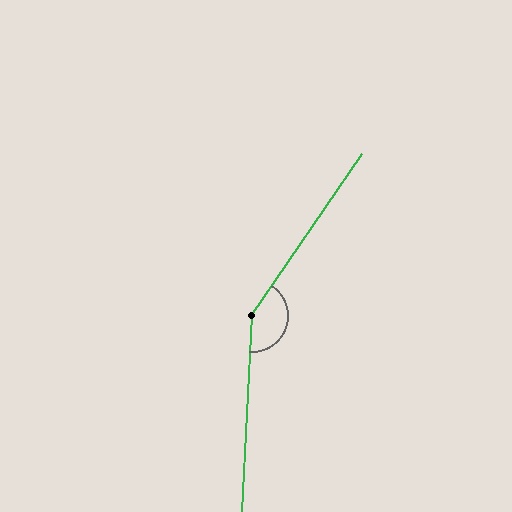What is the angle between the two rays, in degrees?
Approximately 149 degrees.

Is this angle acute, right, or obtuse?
It is obtuse.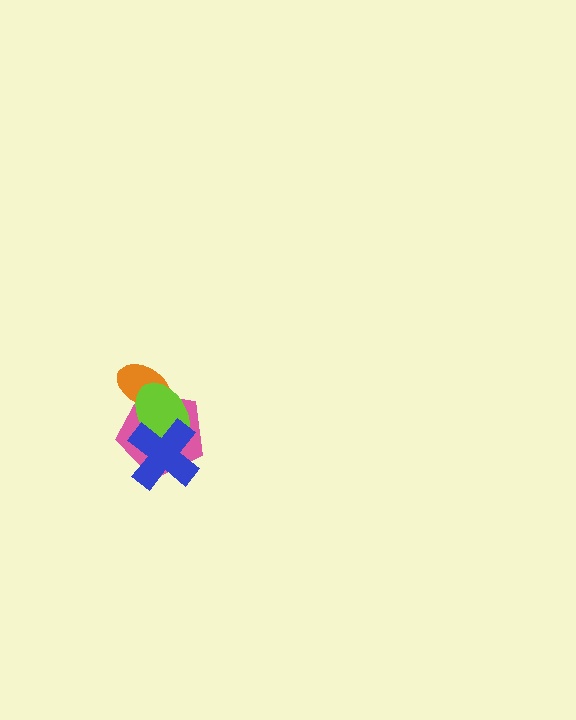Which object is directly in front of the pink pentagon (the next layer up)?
The lime ellipse is directly in front of the pink pentagon.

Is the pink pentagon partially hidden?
Yes, it is partially covered by another shape.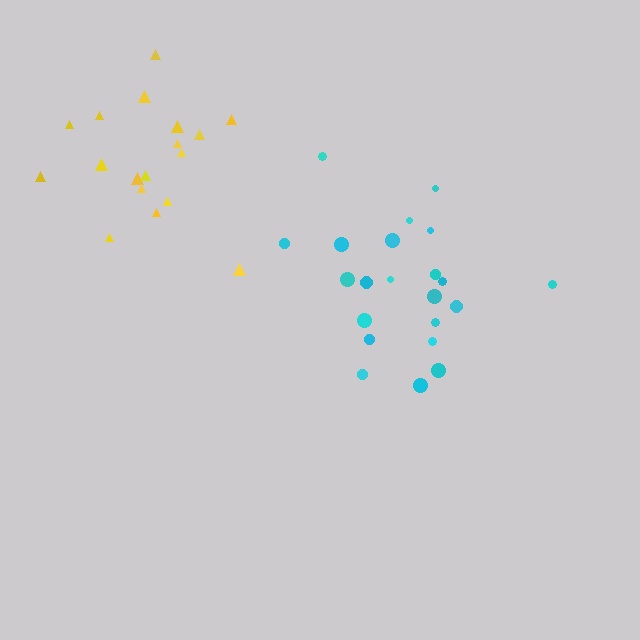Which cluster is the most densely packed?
Yellow.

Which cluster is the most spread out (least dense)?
Cyan.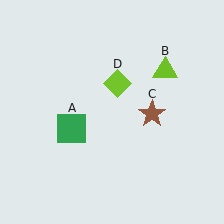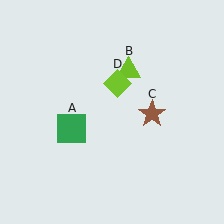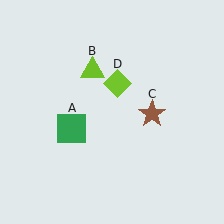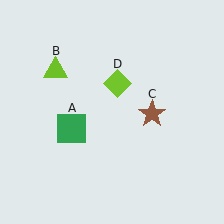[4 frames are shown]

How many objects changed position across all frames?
1 object changed position: lime triangle (object B).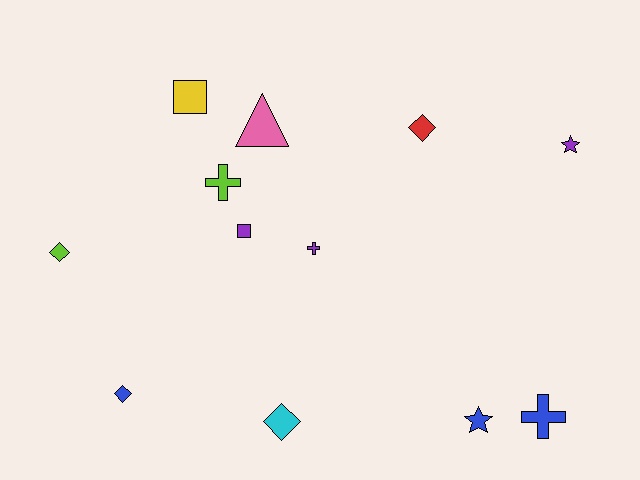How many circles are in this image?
There are no circles.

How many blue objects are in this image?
There are 3 blue objects.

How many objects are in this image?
There are 12 objects.